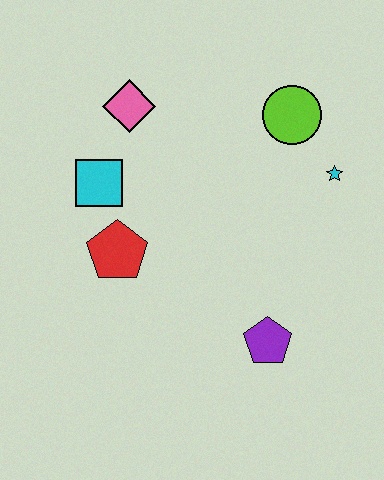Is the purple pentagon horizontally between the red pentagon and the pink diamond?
No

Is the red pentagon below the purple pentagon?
No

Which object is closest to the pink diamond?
The cyan square is closest to the pink diamond.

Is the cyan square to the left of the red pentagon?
Yes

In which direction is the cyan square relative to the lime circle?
The cyan square is to the left of the lime circle.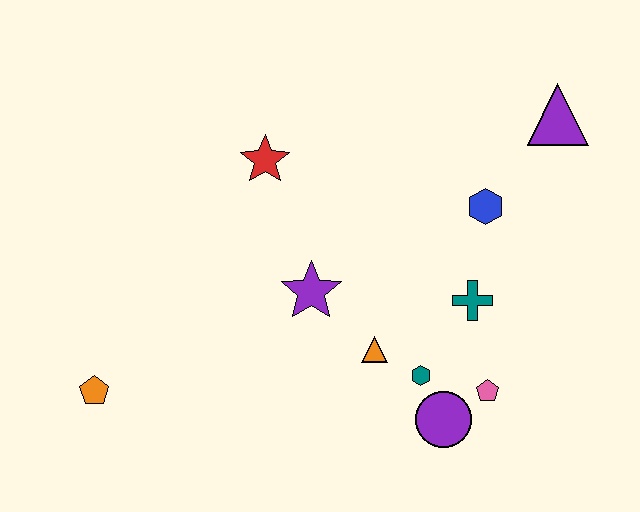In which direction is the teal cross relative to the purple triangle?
The teal cross is below the purple triangle.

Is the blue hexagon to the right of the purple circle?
Yes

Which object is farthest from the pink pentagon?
The orange pentagon is farthest from the pink pentagon.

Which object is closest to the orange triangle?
The teal hexagon is closest to the orange triangle.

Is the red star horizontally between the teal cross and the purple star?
No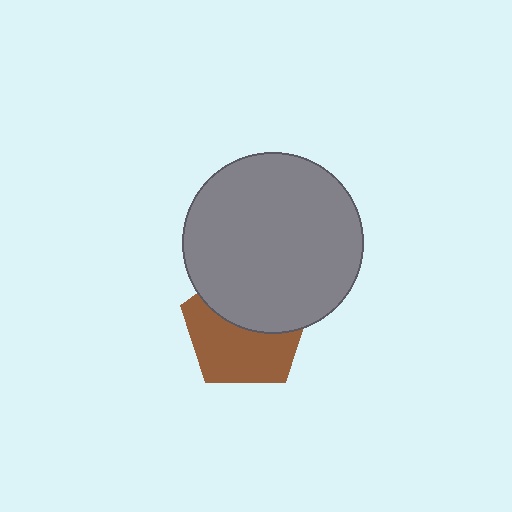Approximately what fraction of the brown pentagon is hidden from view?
Roughly 45% of the brown pentagon is hidden behind the gray circle.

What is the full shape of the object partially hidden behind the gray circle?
The partially hidden object is a brown pentagon.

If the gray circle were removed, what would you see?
You would see the complete brown pentagon.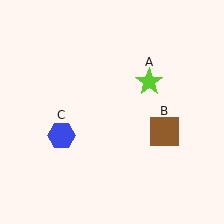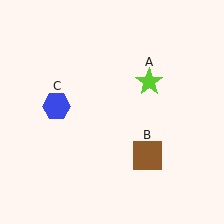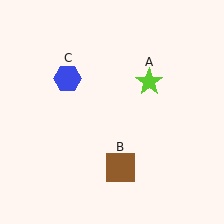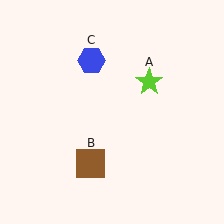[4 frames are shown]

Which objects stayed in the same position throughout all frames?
Lime star (object A) remained stationary.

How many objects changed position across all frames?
2 objects changed position: brown square (object B), blue hexagon (object C).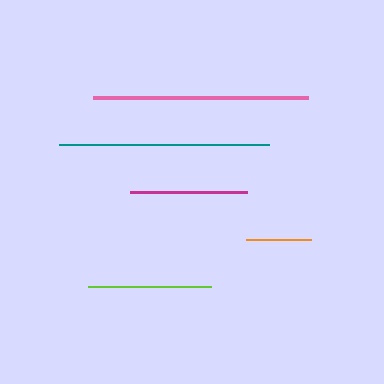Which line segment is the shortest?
The orange line is the shortest at approximately 65 pixels.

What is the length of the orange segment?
The orange segment is approximately 65 pixels long.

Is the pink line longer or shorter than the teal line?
The pink line is longer than the teal line.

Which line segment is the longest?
The pink line is the longest at approximately 215 pixels.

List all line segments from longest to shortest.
From longest to shortest: pink, teal, lime, magenta, orange.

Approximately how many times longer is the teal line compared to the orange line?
The teal line is approximately 3.2 times the length of the orange line.